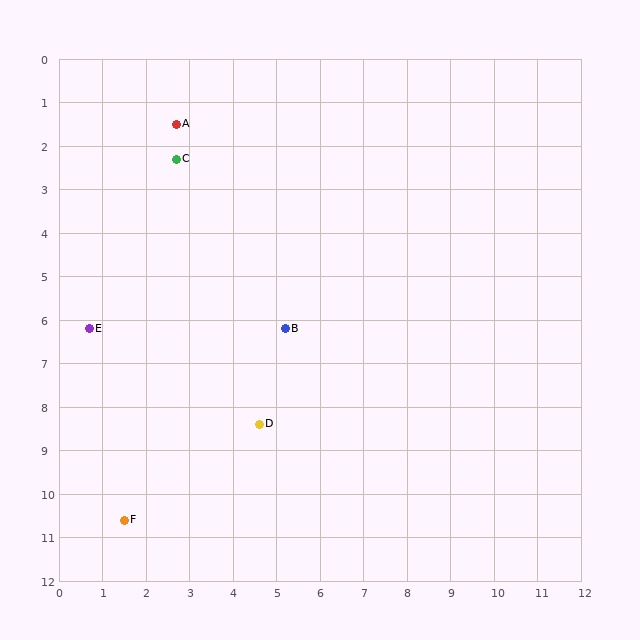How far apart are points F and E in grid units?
Points F and E are about 4.5 grid units apart.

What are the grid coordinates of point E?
Point E is at approximately (0.7, 6.2).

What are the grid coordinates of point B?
Point B is at approximately (5.2, 6.2).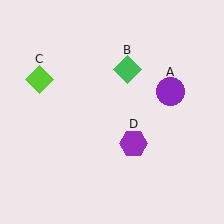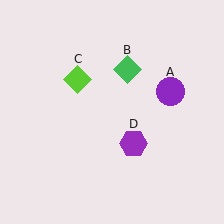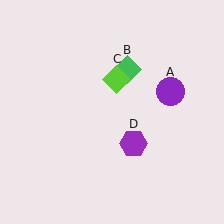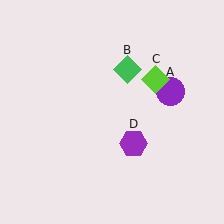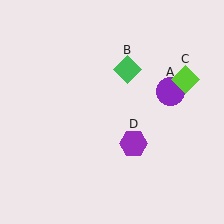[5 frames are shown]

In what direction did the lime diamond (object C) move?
The lime diamond (object C) moved right.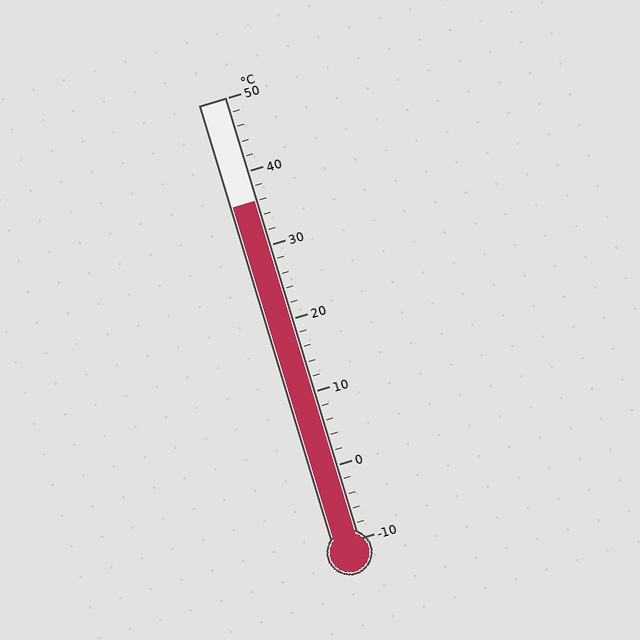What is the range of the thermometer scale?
The thermometer scale ranges from -10°C to 50°C.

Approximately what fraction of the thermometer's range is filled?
The thermometer is filled to approximately 75% of its range.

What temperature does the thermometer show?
The thermometer shows approximately 36°C.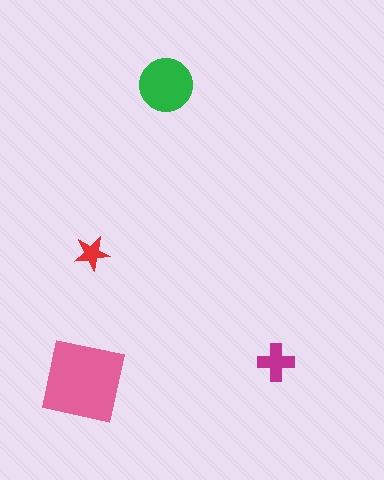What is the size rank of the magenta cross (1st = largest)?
3rd.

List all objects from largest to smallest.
The pink square, the green circle, the magenta cross, the red star.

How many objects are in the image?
There are 4 objects in the image.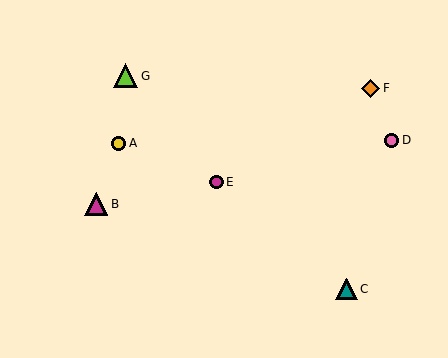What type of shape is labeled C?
Shape C is a teal triangle.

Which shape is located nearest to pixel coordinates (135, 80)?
The lime triangle (labeled G) at (126, 76) is nearest to that location.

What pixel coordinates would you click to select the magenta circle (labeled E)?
Click at (216, 182) to select the magenta circle E.